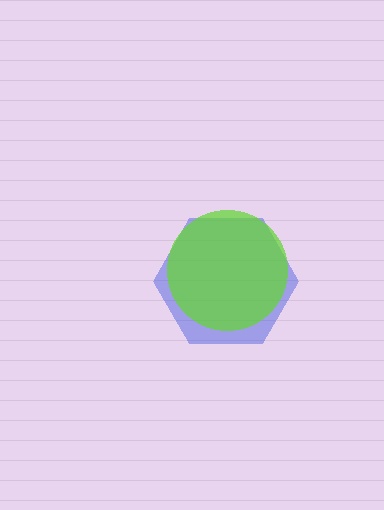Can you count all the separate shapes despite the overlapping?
Yes, there are 2 separate shapes.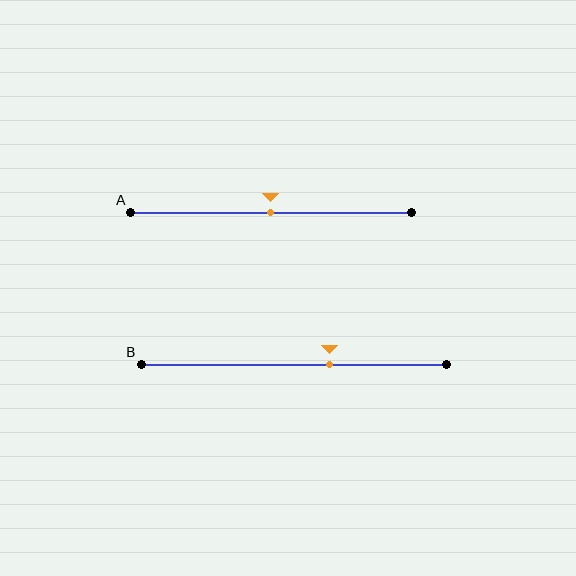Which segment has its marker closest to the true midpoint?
Segment A has its marker closest to the true midpoint.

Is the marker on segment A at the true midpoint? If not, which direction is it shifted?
Yes, the marker on segment A is at the true midpoint.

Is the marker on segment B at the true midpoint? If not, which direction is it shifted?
No, the marker on segment B is shifted to the right by about 12% of the segment length.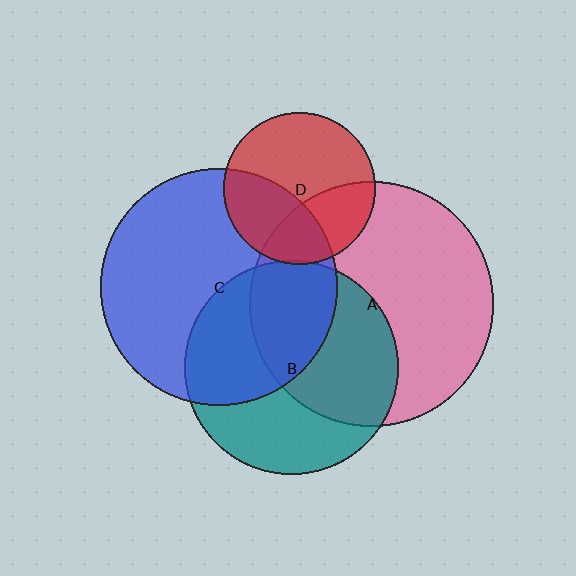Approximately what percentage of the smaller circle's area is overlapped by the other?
Approximately 50%.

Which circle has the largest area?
Circle A (pink).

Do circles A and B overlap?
Yes.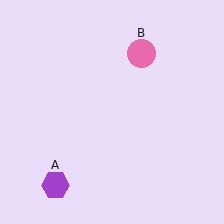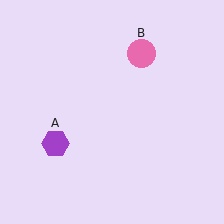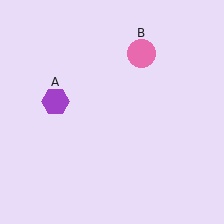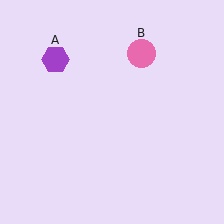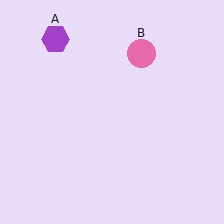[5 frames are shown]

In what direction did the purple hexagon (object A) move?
The purple hexagon (object A) moved up.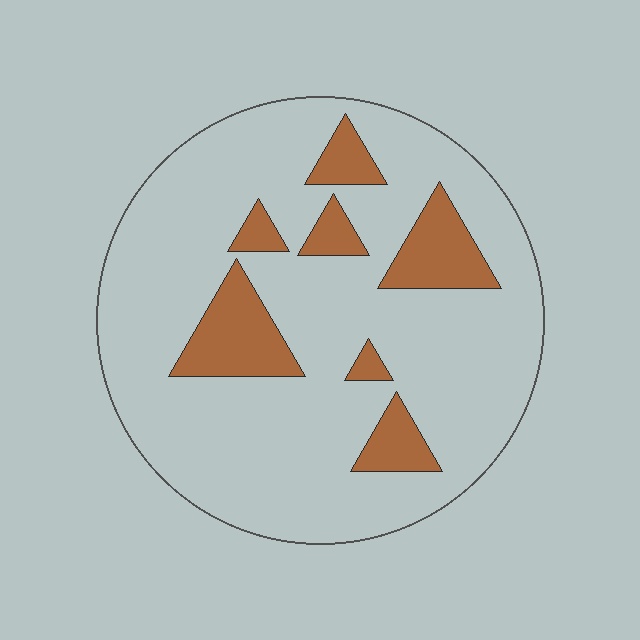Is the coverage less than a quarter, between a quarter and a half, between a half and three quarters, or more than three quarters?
Less than a quarter.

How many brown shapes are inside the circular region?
7.